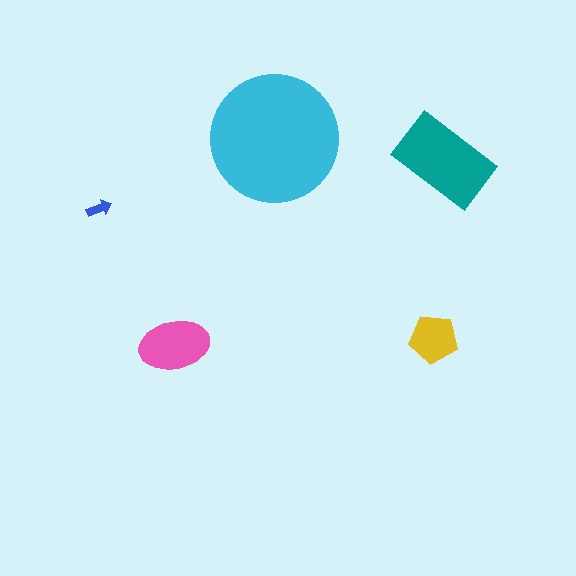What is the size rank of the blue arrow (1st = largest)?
5th.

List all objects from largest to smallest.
The cyan circle, the teal rectangle, the pink ellipse, the yellow pentagon, the blue arrow.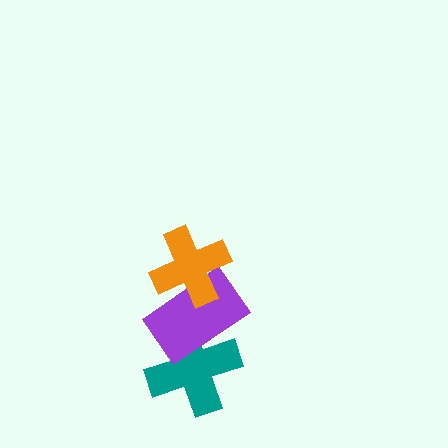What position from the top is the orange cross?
The orange cross is 1st from the top.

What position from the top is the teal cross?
The teal cross is 3rd from the top.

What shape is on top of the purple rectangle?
The orange cross is on top of the purple rectangle.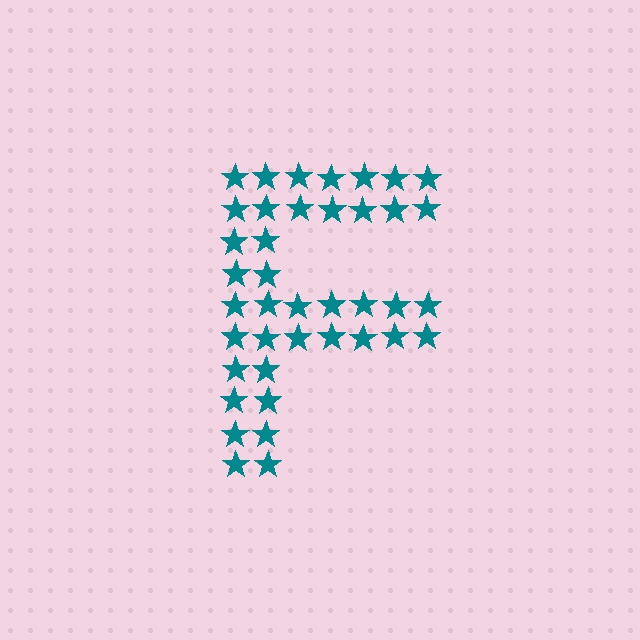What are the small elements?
The small elements are stars.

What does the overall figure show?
The overall figure shows the letter F.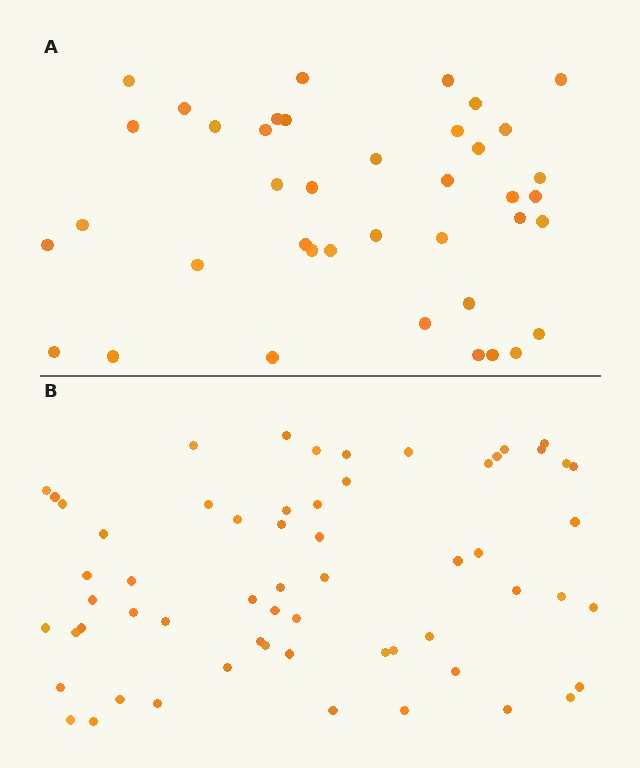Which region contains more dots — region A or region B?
Region B (the bottom region) has more dots.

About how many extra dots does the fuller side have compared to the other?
Region B has approximately 20 more dots than region A.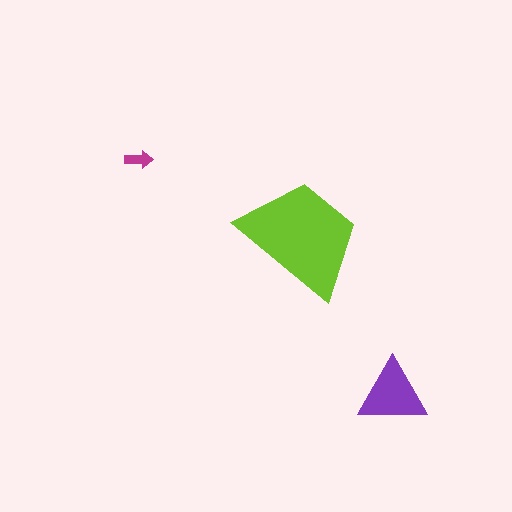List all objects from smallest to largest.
The magenta arrow, the purple triangle, the lime trapezoid.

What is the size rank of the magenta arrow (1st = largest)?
3rd.